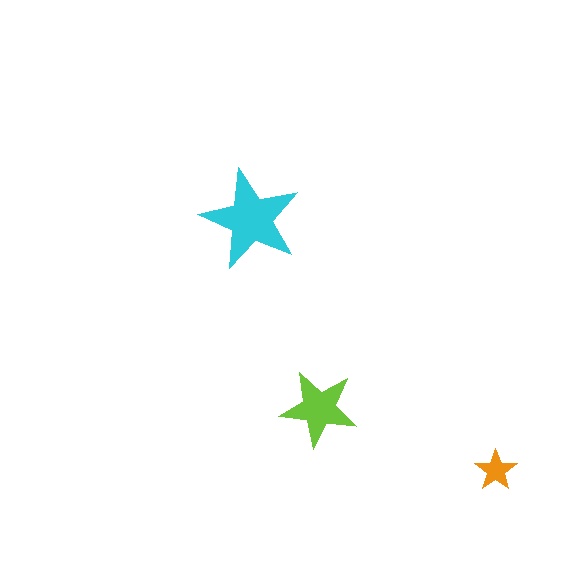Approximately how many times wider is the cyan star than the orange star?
About 2.5 times wider.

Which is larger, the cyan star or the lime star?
The cyan one.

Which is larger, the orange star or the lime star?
The lime one.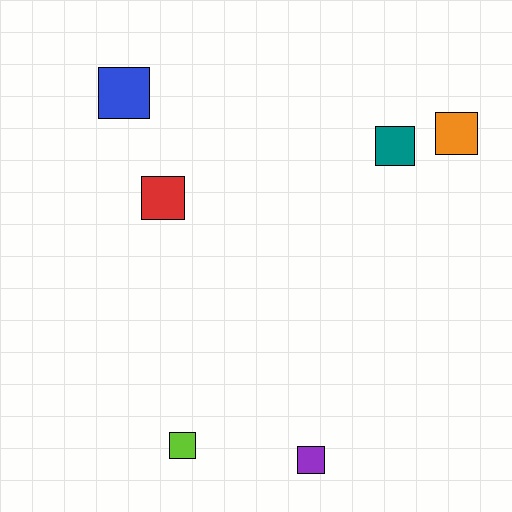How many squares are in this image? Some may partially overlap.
There are 6 squares.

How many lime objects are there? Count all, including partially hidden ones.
There is 1 lime object.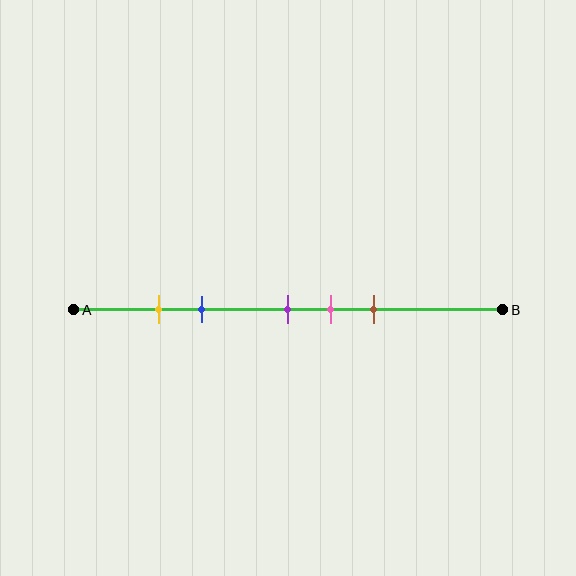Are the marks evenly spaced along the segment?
No, the marks are not evenly spaced.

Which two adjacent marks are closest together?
The yellow and blue marks are the closest adjacent pair.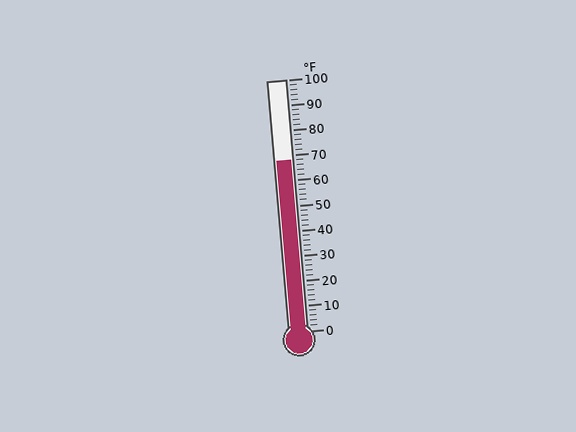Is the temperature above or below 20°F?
The temperature is above 20°F.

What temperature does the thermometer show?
The thermometer shows approximately 68°F.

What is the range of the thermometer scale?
The thermometer scale ranges from 0°F to 100°F.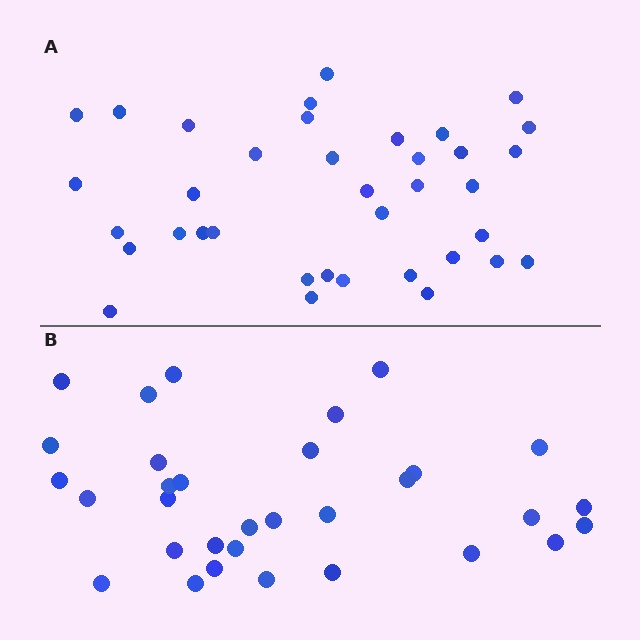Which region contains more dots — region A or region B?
Region A (the top region) has more dots.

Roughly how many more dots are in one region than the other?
Region A has about 5 more dots than region B.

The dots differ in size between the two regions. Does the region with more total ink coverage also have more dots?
No. Region B has more total ink coverage because its dots are larger, but region A actually contains more individual dots. Total area can be misleading — the number of items is what matters here.